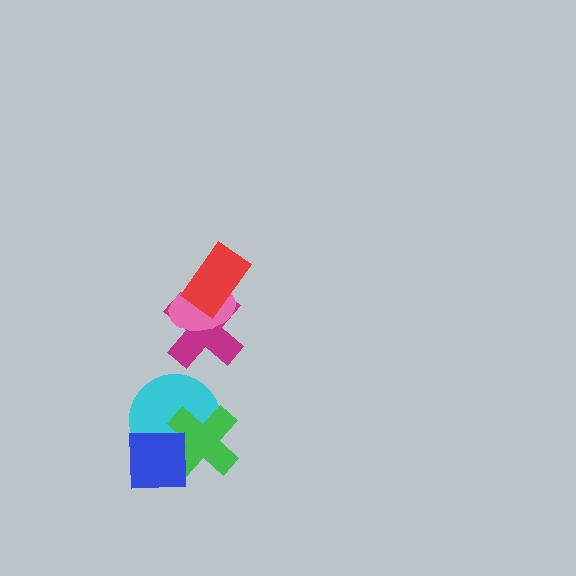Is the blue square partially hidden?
No, no other shape covers it.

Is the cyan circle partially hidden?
Yes, it is partially covered by another shape.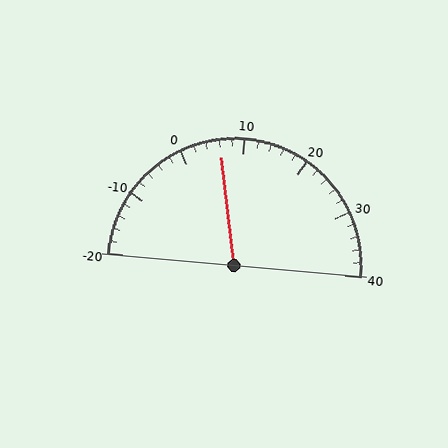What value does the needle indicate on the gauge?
The needle indicates approximately 6.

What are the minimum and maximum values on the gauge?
The gauge ranges from -20 to 40.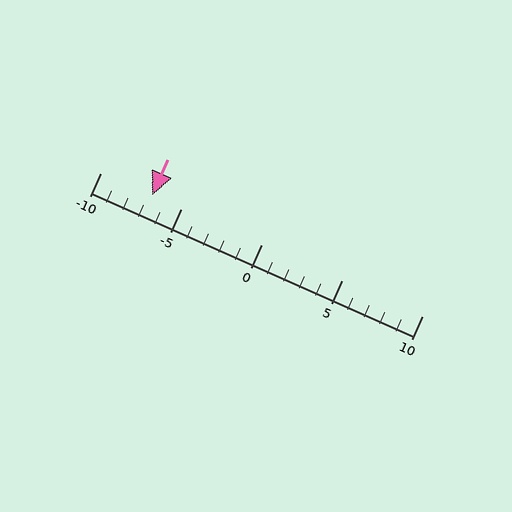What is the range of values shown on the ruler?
The ruler shows values from -10 to 10.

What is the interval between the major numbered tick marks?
The major tick marks are spaced 5 units apart.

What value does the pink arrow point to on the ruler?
The pink arrow points to approximately -7.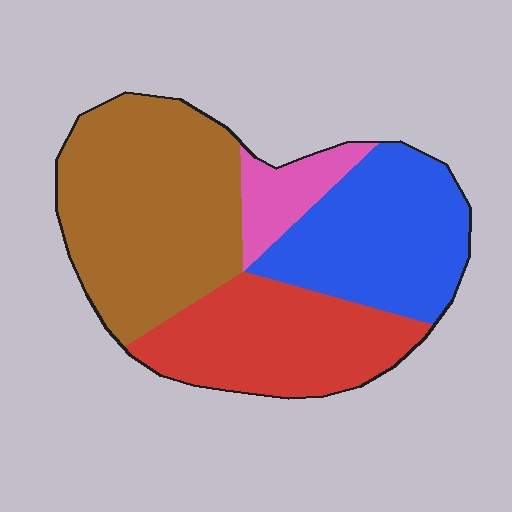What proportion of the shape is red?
Red takes up between a quarter and a half of the shape.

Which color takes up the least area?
Pink, at roughly 10%.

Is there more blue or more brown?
Brown.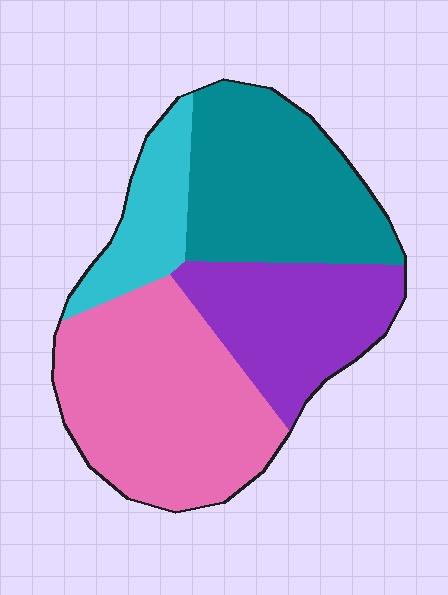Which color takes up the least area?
Cyan, at roughly 10%.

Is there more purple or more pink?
Pink.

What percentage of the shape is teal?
Teal covers about 30% of the shape.